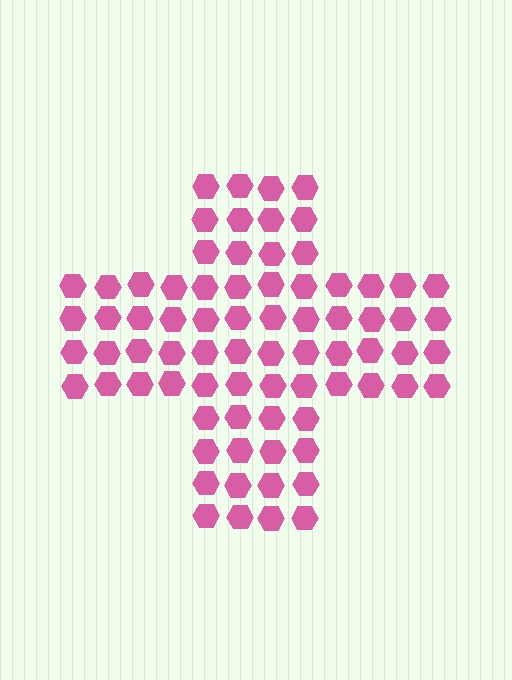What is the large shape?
The large shape is a cross.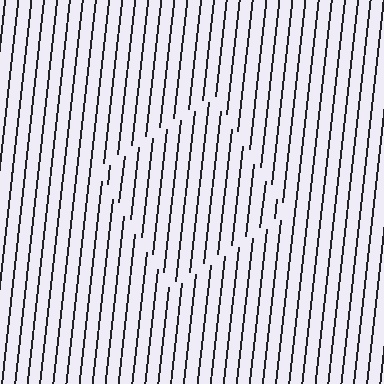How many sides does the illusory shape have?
4 sides — the line-ends trace a square.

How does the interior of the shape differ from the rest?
The interior of the shape contains the same grating, shifted by half a period — the contour is defined by the phase discontinuity where line-ends from the inner and outer gratings abut.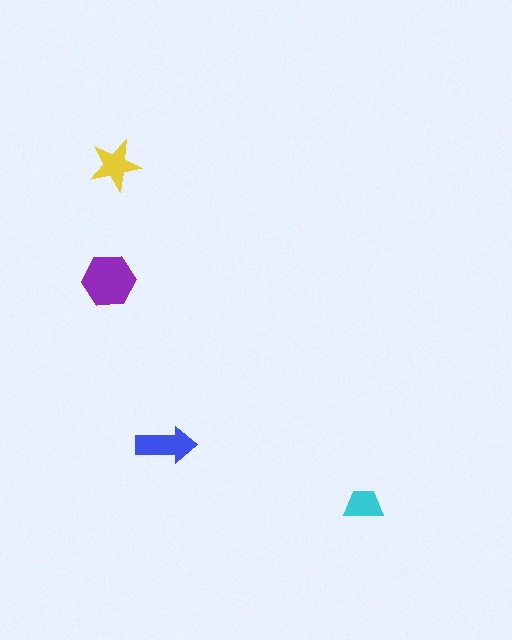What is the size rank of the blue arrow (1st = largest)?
2nd.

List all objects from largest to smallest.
The purple hexagon, the blue arrow, the yellow star, the cyan trapezoid.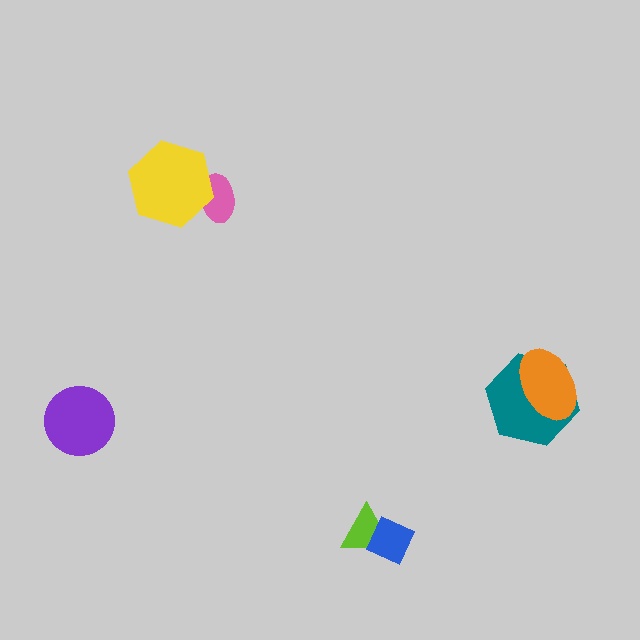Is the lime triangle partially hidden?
Yes, it is partially covered by another shape.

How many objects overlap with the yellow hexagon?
1 object overlaps with the yellow hexagon.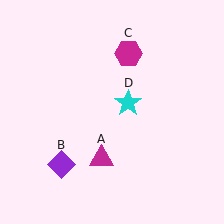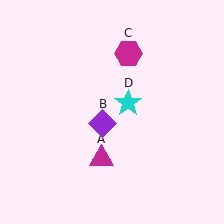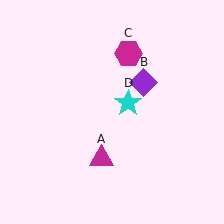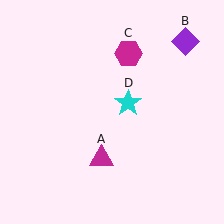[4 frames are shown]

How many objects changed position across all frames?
1 object changed position: purple diamond (object B).